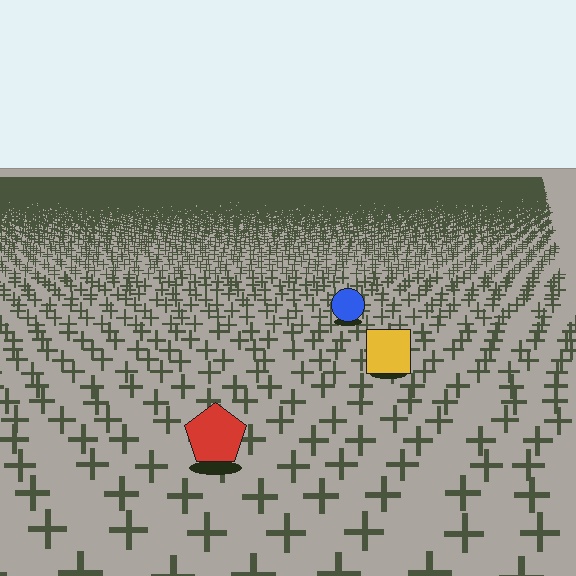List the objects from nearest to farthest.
From nearest to farthest: the red pentagon, the yellow square, the blue circle.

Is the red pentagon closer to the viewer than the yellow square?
Yes. The red pentagon is closer — you can tell from the texture gradient: the ground texture is coarser near it.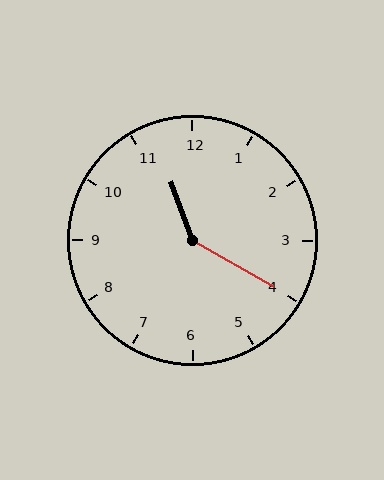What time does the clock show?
11:20.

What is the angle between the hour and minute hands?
Approximately 140 degrees.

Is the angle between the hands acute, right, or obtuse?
It is obtuse.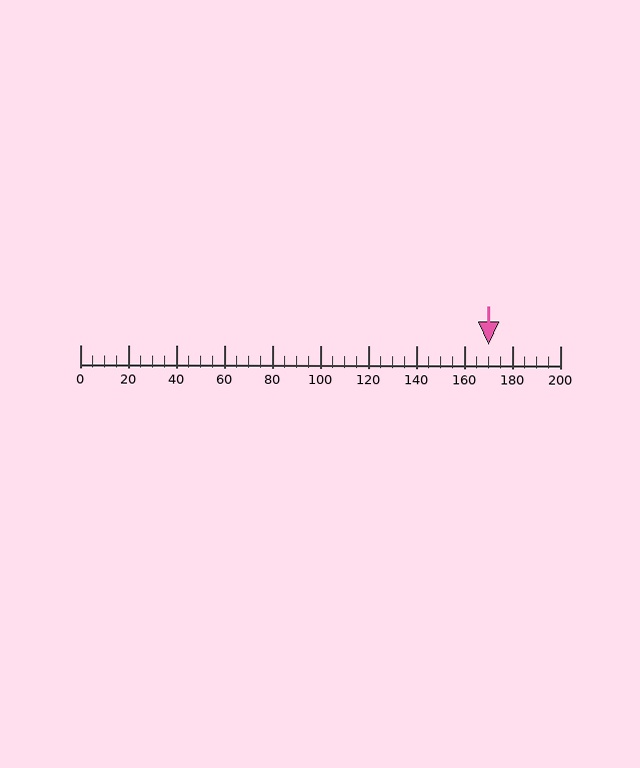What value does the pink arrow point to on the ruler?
The pink arrow points to approximately 170.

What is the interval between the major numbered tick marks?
The major tick marks are spaced 20 units apart.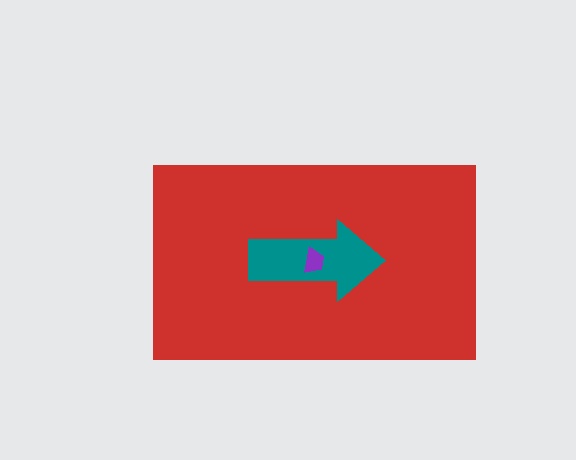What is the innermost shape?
The purple trapezoid.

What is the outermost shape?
The red rectangle.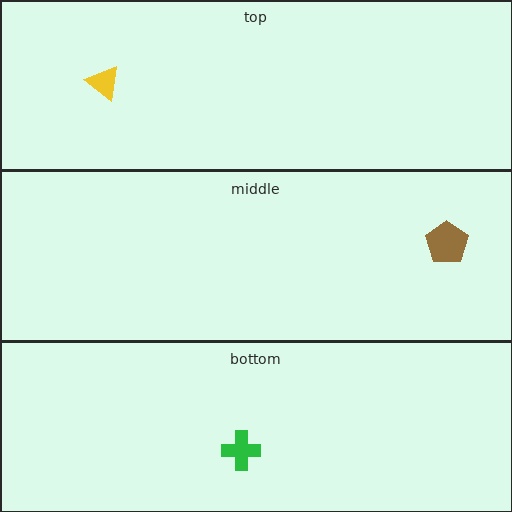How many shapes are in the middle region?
1.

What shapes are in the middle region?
The brown pentagon.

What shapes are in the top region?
The yellow triangle.